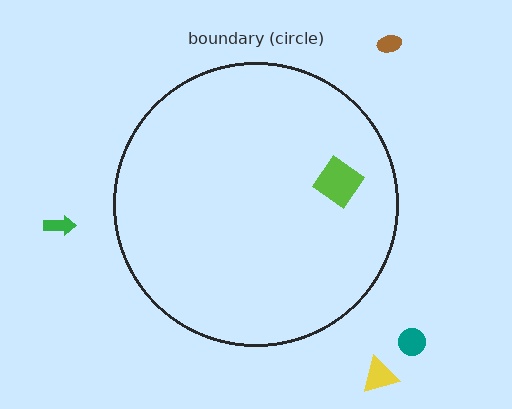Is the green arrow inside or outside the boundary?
Outside.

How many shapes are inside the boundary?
1 inside, 4 outside.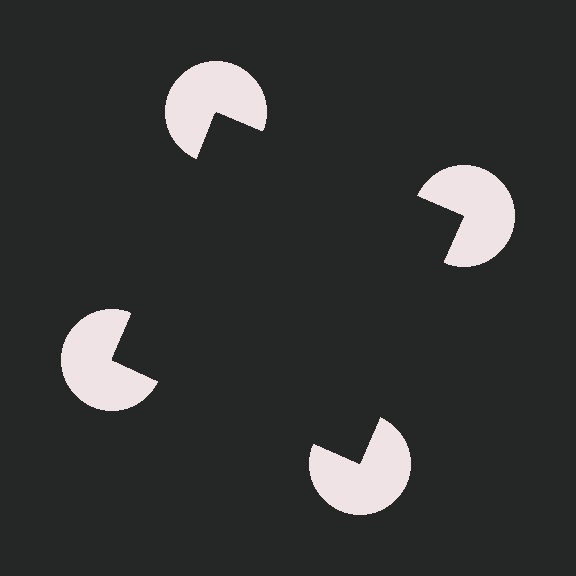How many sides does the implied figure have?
4 sides.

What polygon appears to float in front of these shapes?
An illusory square — its edges are inferred from the aligned wedge cuts in the pac-man discs, not physically drawn.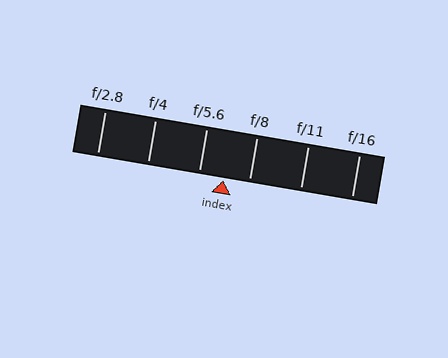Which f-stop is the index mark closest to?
The index mark is closest to f/5.6.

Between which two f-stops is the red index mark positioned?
The index mark is between f/5.6 and f/8.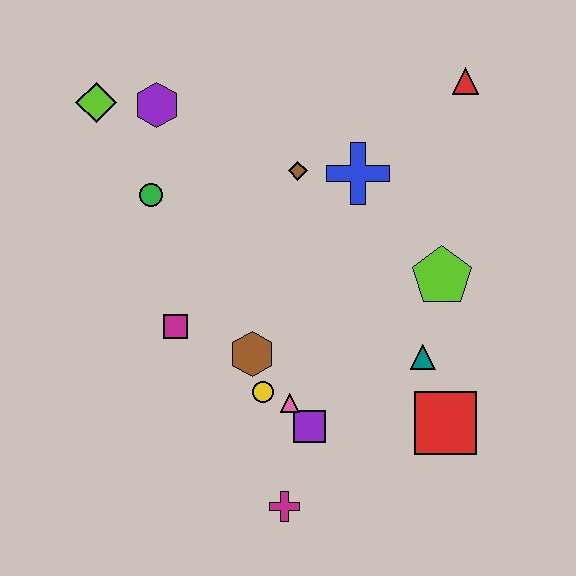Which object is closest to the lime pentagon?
The teal triangle is closest to the lime pentagon.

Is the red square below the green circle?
Yes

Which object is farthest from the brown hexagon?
The red triangle is farthest from the brown hexagon.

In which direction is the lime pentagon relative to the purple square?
The lime pentagon is above the purple square.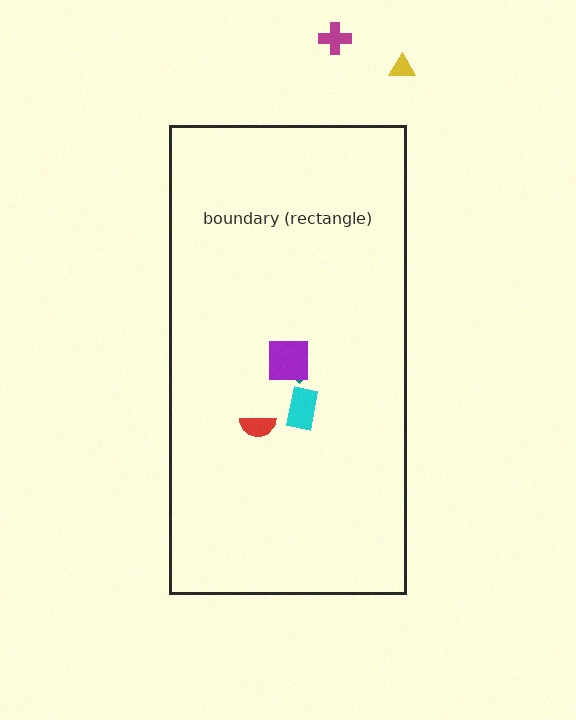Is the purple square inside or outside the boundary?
Inside.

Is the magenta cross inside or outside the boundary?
Outside.